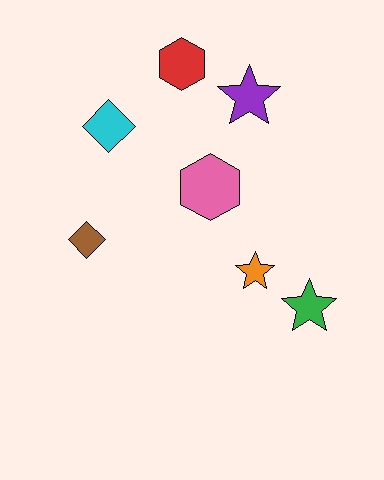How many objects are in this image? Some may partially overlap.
There are 7 objects.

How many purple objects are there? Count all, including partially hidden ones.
There is 1 purple object.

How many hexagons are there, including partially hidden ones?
There are 2 hexagons.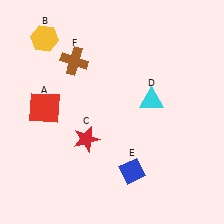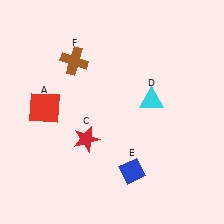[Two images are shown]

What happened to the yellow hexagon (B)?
The yellow hexagon (B) was removed in Image 2. It was in the top-left area of Image 1.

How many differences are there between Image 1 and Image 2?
There is 1 difference between the two images.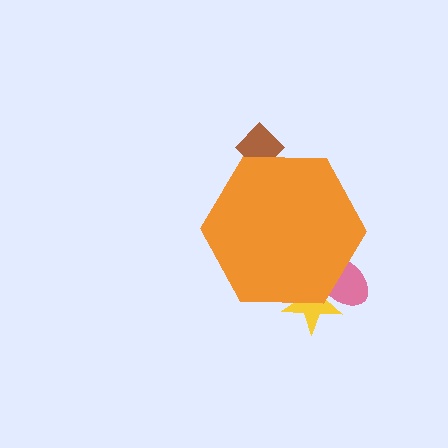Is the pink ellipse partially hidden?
Yes, the pink ellipse is partially hidden behind the orange hexagon.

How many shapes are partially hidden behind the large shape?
3 shapes are partially hidden.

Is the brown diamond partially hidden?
Yes, the brown diamond is partially hidden behind the orange hexagon.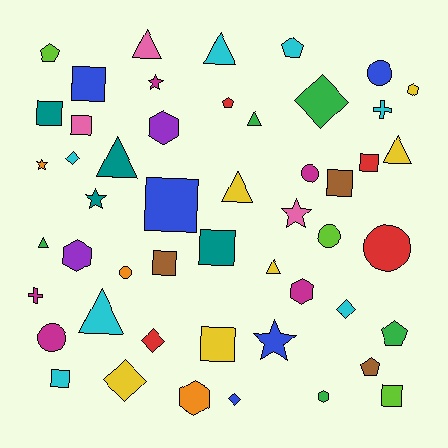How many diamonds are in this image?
There are 6 diamonds.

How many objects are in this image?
There are 50 objects.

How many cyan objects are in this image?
There are 7 cyan objects.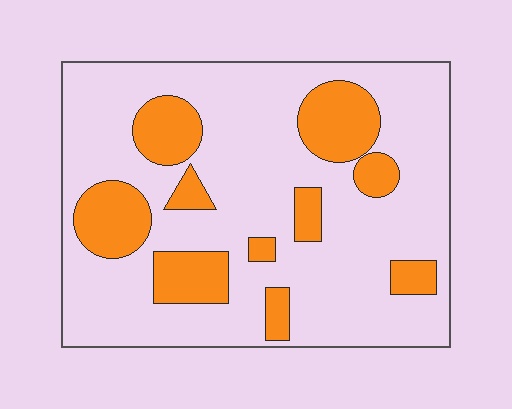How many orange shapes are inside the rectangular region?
10.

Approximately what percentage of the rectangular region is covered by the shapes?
Approximately 25%.